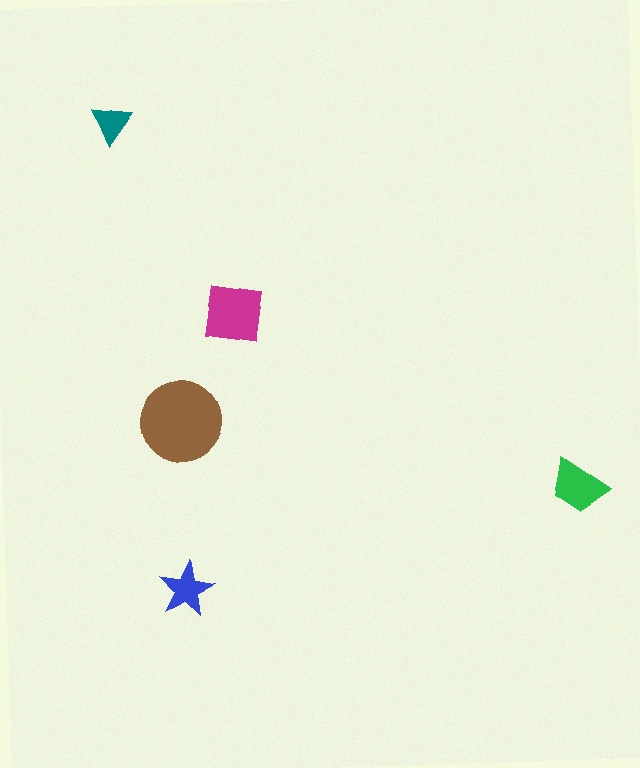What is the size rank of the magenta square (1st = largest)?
2nd.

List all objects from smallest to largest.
The teal triangle, the blue star, the green trapezoid, the magenta square, the brown circle.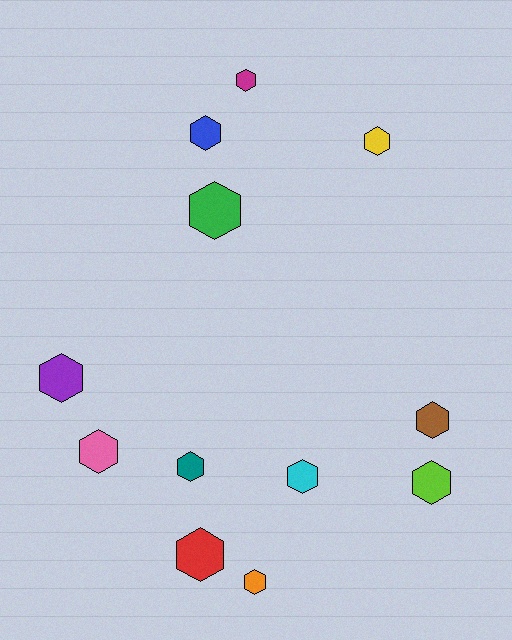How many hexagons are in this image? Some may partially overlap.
There are 12 hexagons.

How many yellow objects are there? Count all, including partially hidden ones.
There is 1 yellow object.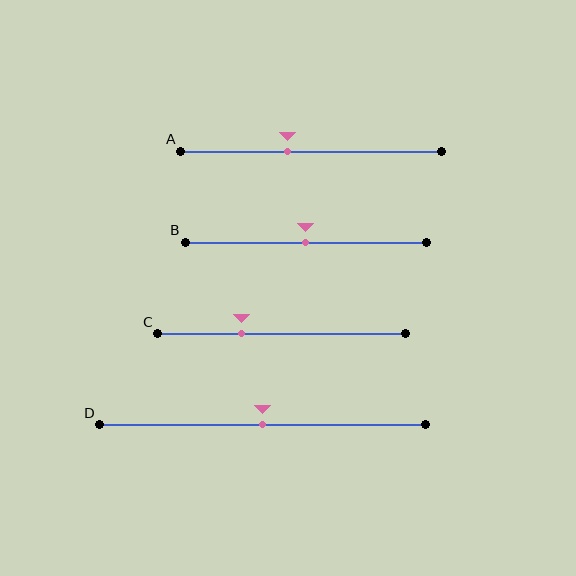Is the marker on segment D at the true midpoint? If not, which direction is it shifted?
Yes, the marker on segment D is at the true midpoint.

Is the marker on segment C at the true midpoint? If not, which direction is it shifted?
No, the marker on segment C is shifted to the left by about 16% of the segment length.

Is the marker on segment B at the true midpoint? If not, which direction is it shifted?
Yes, the marker on segment B is at the true midpoint.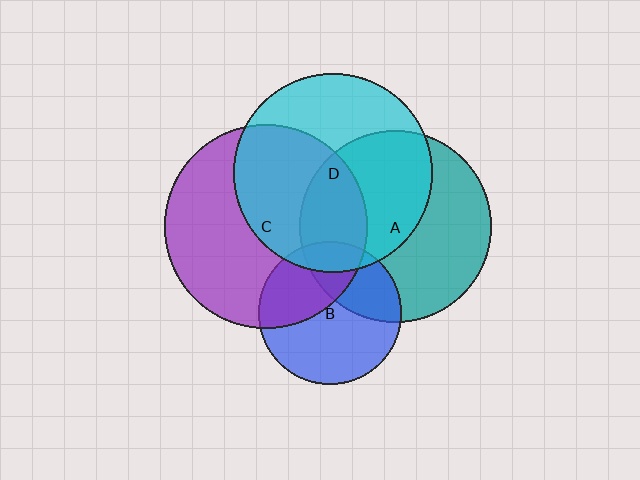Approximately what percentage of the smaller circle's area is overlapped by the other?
Approximately 15%.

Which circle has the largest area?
Circle C (purple).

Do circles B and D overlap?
Yes.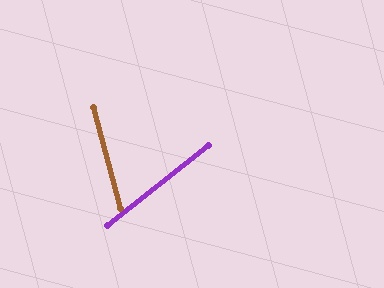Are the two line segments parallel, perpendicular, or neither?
Neither parallel nor perpendicular — they differ by about 66°.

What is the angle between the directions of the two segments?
Approximately 66 degrees.